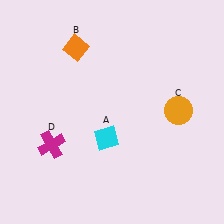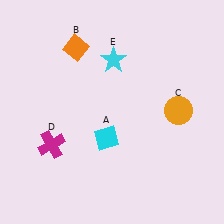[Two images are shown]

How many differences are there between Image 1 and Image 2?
There is 1 difference between the two images.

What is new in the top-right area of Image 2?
A cyan star (E) was added in the top-right area of Image 2.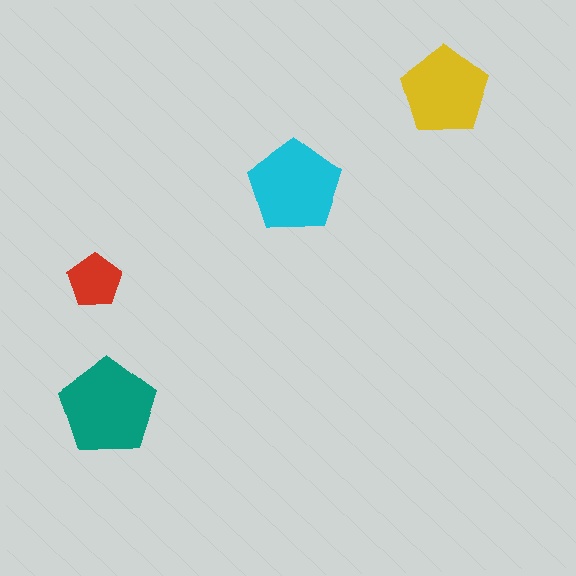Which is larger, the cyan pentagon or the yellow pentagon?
The cyan one.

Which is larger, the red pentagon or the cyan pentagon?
The cyan one.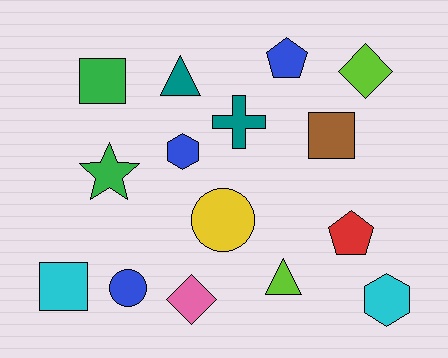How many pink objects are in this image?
There is 1 pink object.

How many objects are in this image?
There are 15 objects.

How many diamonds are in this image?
There are 2 diamonds.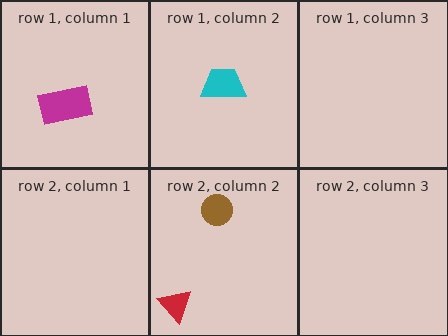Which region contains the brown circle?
The row 2, column 2 region.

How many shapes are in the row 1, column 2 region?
1.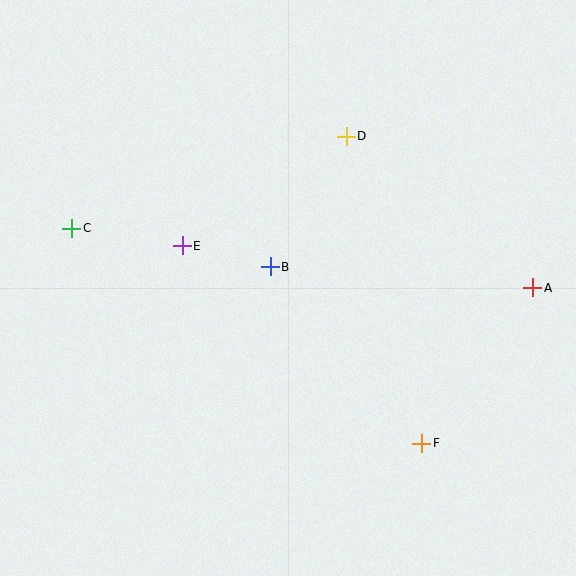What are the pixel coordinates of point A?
Point A is at (533, 288).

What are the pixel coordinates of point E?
Point E is at (182, 246).